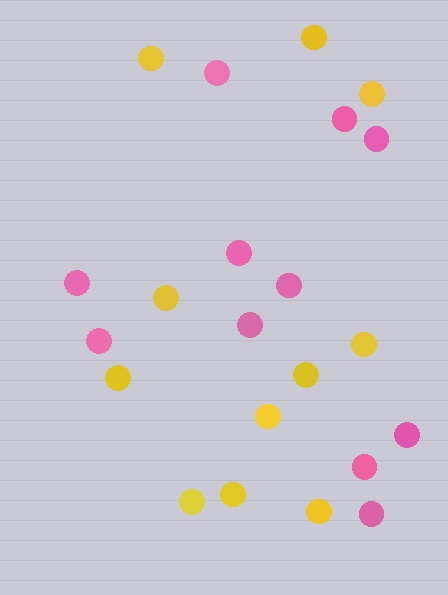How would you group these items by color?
There are 2 groups: one group of yellow circles (11) and one group of pink circles (11).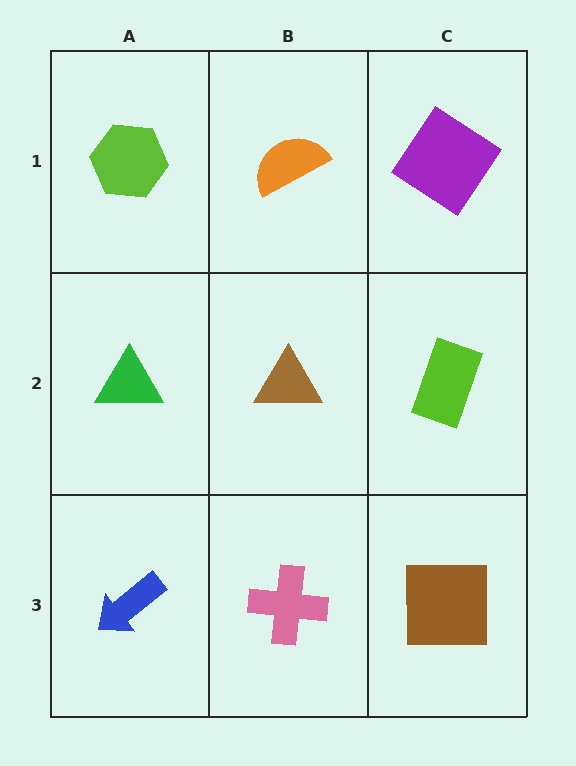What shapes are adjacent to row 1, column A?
A green triangle (row 2, column A), an orange semicircle (row 1, column B).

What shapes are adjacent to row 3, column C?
A lime rectangle (row 2, column C), a pink cross (row 3, column B).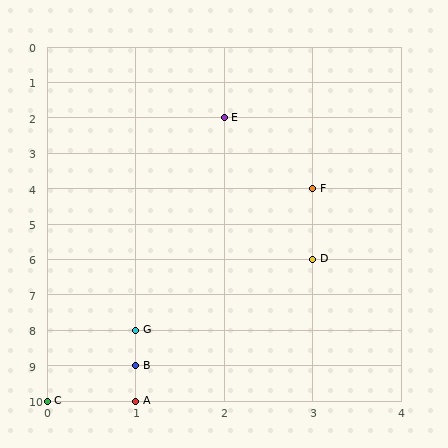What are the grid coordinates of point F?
Point F is at grid coordinates (3, 4).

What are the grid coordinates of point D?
Point D is at grid coordinates (3, 6).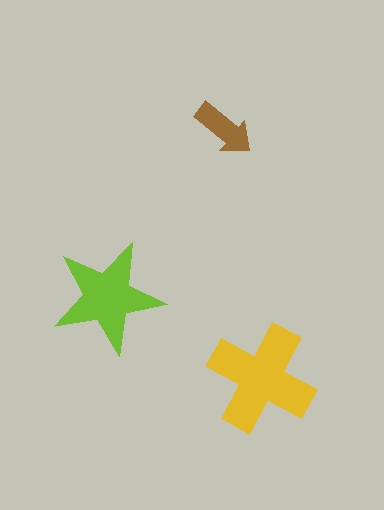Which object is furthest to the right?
The yellow cross is rightmost.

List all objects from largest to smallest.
The yellow cross, the lime star, the brown arrow.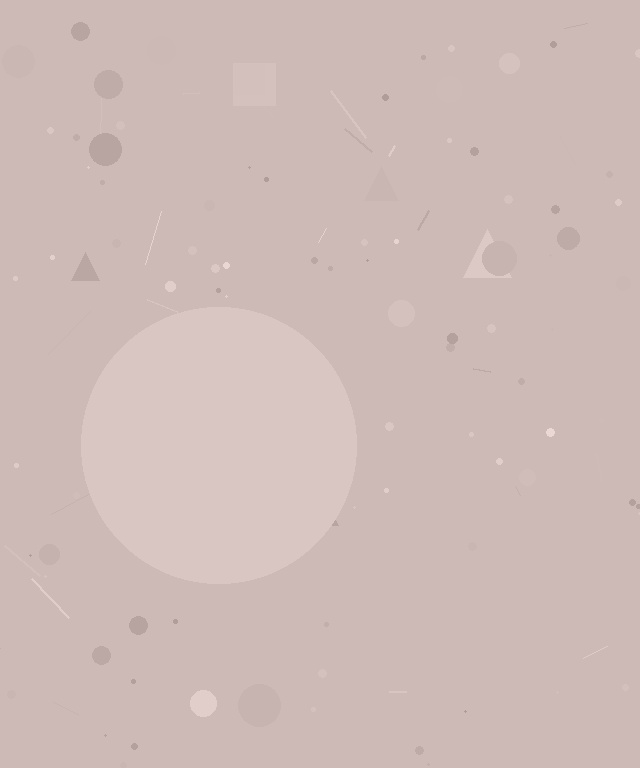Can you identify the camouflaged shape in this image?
The camouflaged shape is a circle.